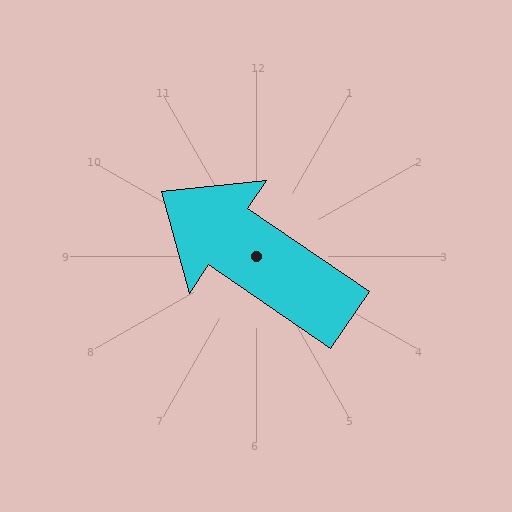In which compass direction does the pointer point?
Northwest.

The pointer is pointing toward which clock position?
Roughly 10 o'clock.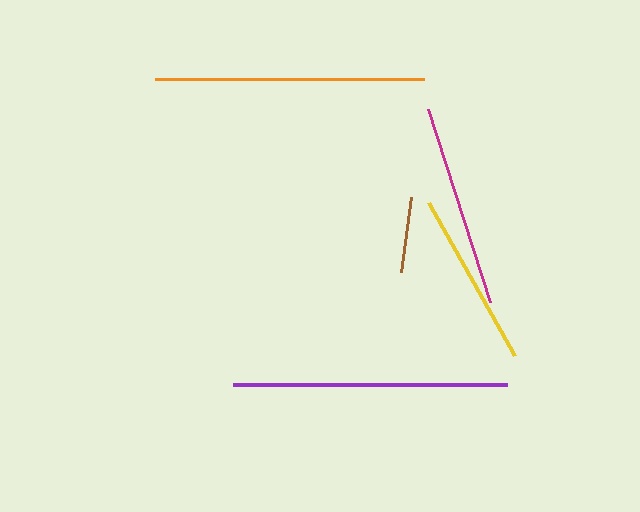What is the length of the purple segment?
The purple segment is approximately 274 pixels long.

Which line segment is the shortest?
The brown line is the shortest at approximately 76 pixels.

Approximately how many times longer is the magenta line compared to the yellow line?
The magenta line is approximately 1.2 times the length of the yellow line.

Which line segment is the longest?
The purple line is the longest at approximately 274 pixels.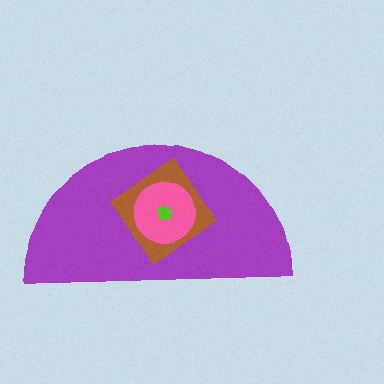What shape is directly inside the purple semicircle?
The brown diamond.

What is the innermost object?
The lime pentagon.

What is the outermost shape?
The purple semicircle.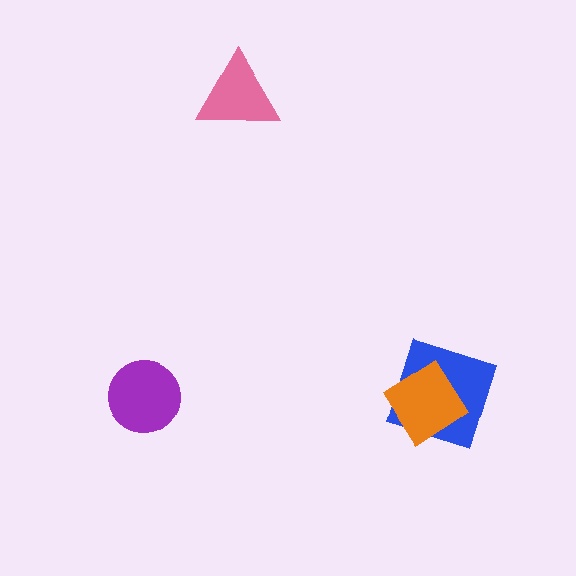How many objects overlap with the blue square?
1 object overlaps with the blue square.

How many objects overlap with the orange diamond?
1 object overlaps with the orange diamond.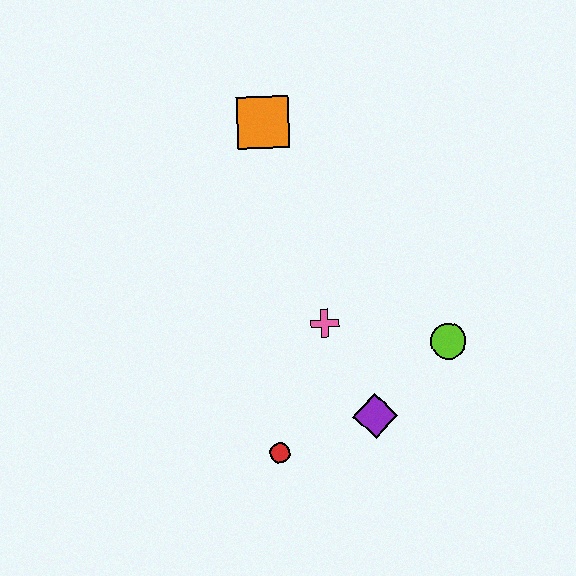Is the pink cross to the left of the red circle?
No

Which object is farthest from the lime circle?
The orange square is farthest from the lime circle.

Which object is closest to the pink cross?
The purple diamond is closest to the pink cross.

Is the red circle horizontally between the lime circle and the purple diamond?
No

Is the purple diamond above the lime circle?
No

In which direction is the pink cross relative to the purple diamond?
The pink cross is above the purple diamond.